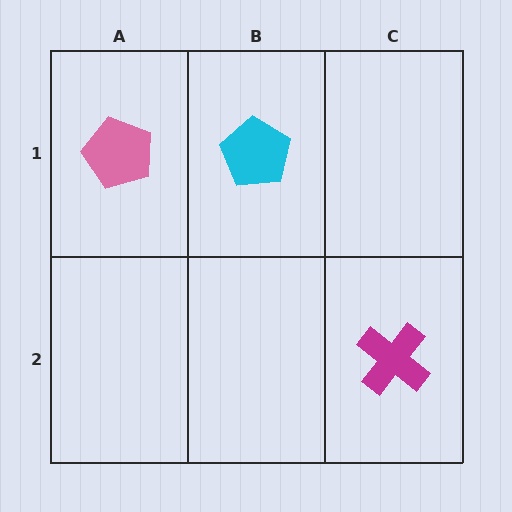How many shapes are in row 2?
1 shape.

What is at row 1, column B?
A cyan pentagon.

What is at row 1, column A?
A pink pentagon.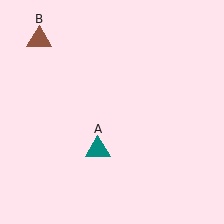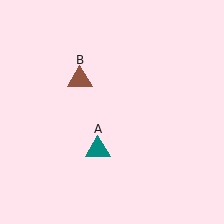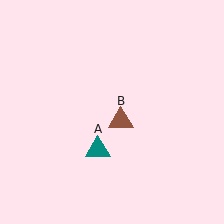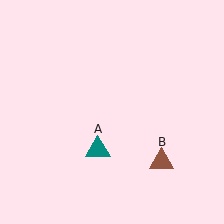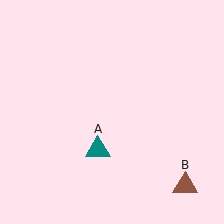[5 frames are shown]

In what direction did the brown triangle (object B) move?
The brown triangle (object B) moved down and to the right.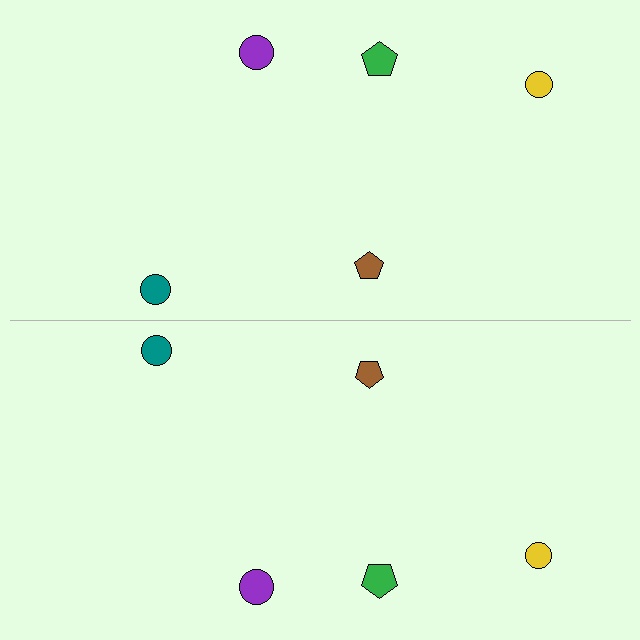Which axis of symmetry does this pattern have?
The pattern has a horizontal axis of symmetry running through the center of the image.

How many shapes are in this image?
There are 10 shapes in this image.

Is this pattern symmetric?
Yes, this pattern has bilateral (reflection) symmetry.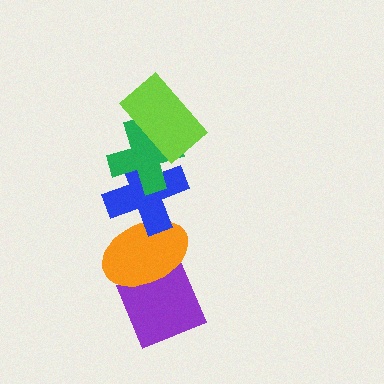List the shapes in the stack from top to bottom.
From top to bottom: the lime rectangle, the green cross, the blue cross, the orange ellipse, the purple diamond.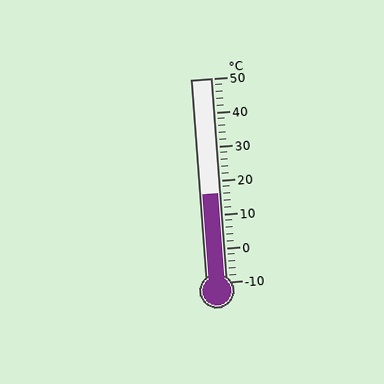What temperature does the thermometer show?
The thermometer shows approximately 16°C.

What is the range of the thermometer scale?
The thermometer scale ranges from -10°C to 50°C.